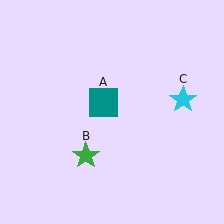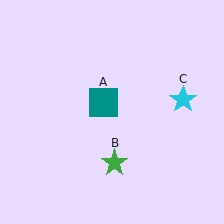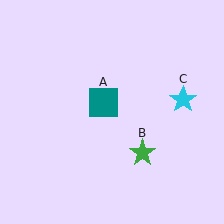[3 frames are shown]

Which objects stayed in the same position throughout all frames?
Teal square (object A) and cyan star (object C) remained stationary.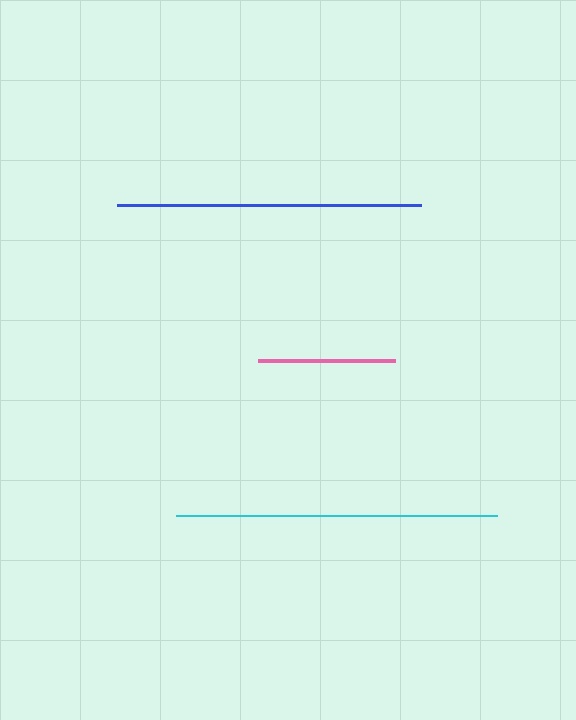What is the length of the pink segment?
The pink segment is approximately 137 pixels long.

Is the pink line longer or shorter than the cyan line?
The cyan line is longer than the pink line.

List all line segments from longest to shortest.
From longest to shortest: cyan, blue, pink.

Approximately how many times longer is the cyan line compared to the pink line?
The cyan line is approximately 2.3 times the length of the pink line.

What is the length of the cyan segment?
The cyan segment is approximately 322 pixels long.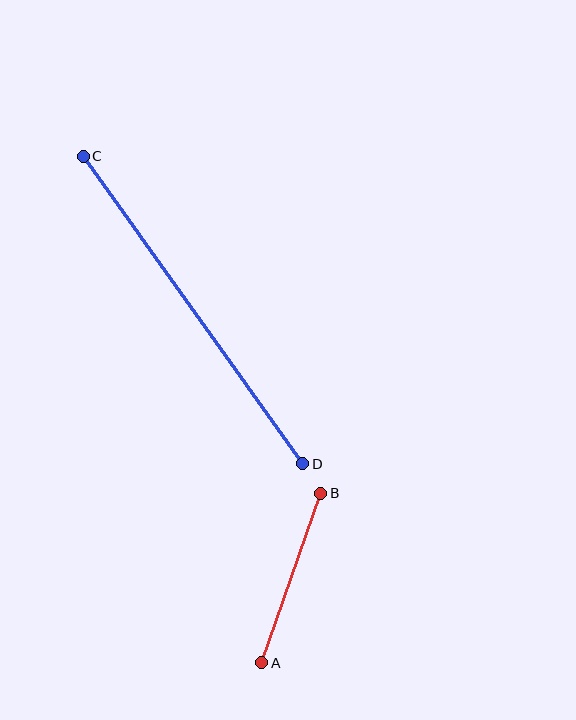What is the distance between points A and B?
The distance is approximately 180 pixels.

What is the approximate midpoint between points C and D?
The midpoint is at approximately (193, 310) pixels.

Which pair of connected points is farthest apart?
Points C and D are farthest apart.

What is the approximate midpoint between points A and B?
The midpoint is at approximately (291, 578) pixels.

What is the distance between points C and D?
The distance is approximately 378 pixels.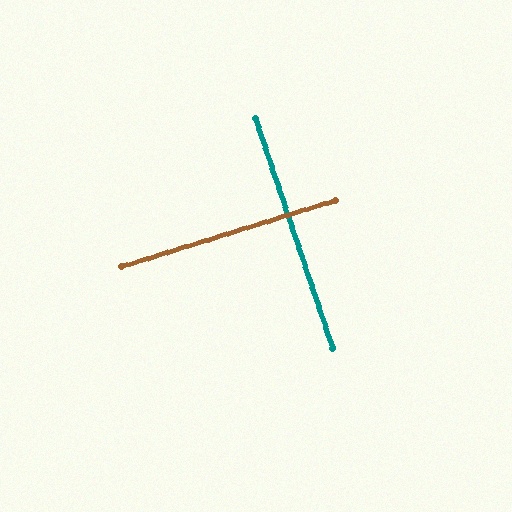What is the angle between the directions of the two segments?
Approximately 88 degrees.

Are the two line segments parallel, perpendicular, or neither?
Perpendicular — they meet at approximately 88°.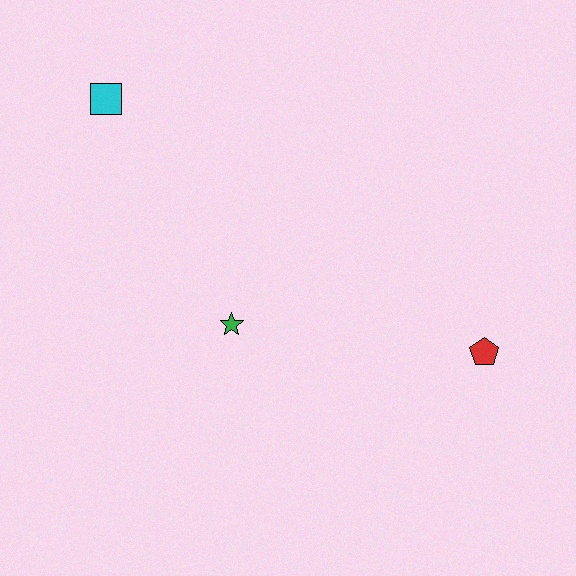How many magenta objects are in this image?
There are no magenta objects.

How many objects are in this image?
There are 3 objects.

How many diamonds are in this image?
There are no diamonds.